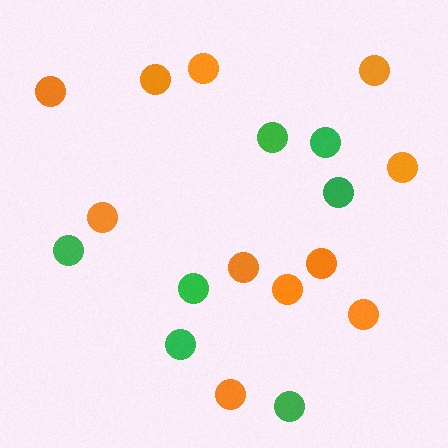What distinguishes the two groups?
There are 2 groups: one group of orange circles (11) and one group of green circles (7).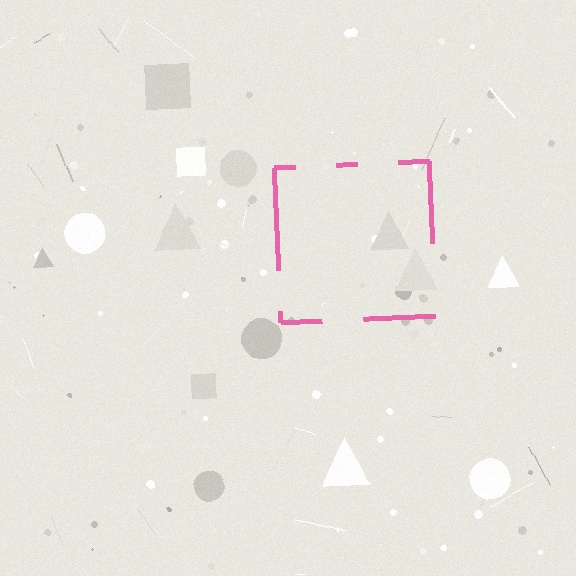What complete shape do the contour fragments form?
The contour fragments form a square.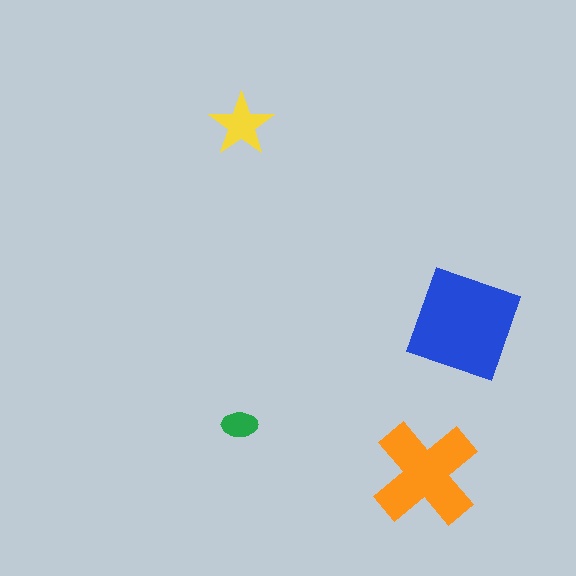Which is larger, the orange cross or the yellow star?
The orange cross.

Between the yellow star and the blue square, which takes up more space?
The blue square.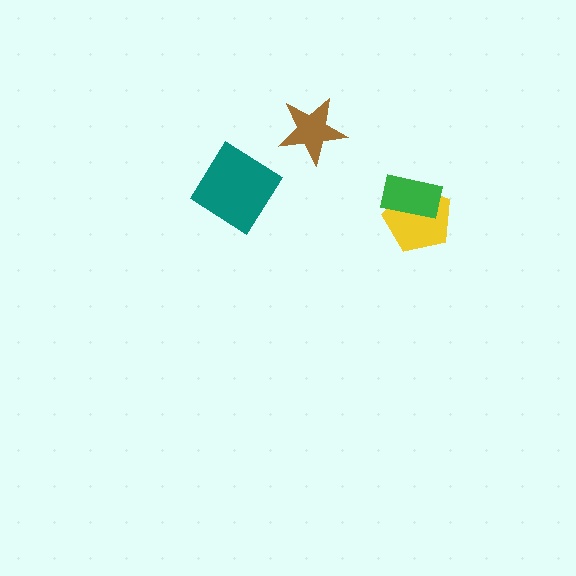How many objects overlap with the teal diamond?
0 objects overlap with the teal diamond.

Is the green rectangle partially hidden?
No, no other shape covers it.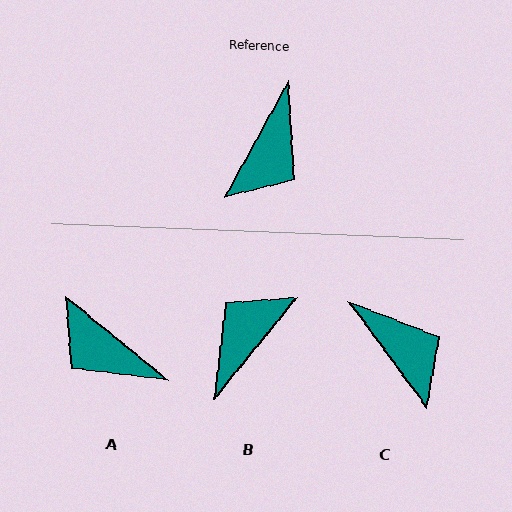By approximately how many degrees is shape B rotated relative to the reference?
Approximately 169 degrees counter-clockwise.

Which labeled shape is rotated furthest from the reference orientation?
B, about 169 degrees away.